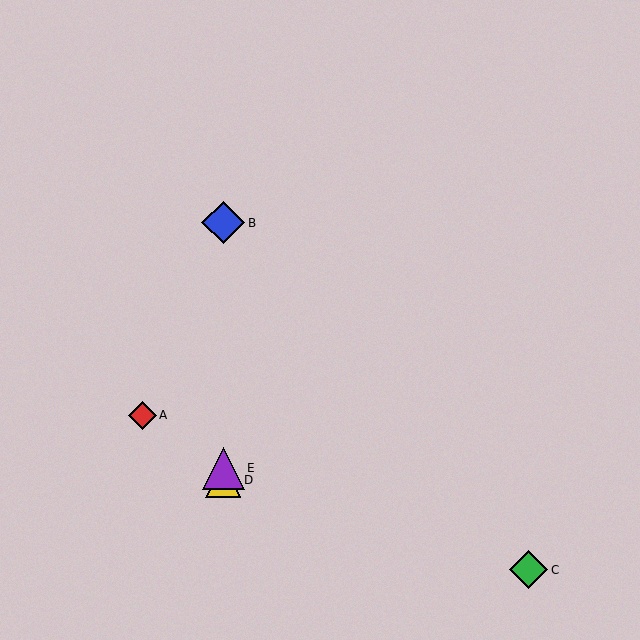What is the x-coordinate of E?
Object E is at x≈223.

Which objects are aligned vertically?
Objects B, D, E are aligned vertically.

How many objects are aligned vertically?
3 objects (B, D, E) are aligned vertically.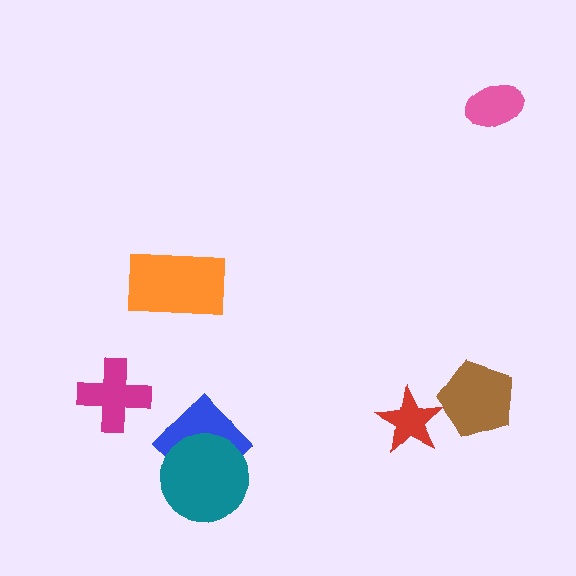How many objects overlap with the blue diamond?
1 object overlaps with the blue diamond.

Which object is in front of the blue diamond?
The teal circle is in front of the blue diamond.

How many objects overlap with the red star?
0 objects overlap with the red star.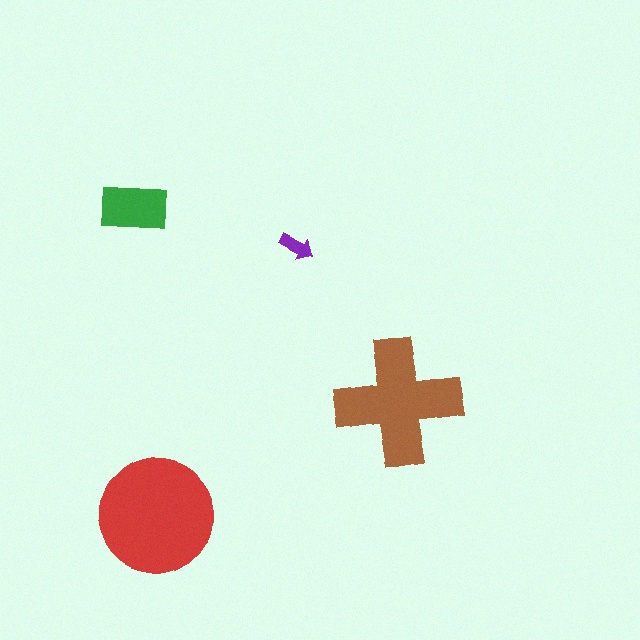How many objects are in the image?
There are 4 objects in the image.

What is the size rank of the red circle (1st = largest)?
1st.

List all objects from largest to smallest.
The red circle, the brown cross, the green rectangle, the purple arrow.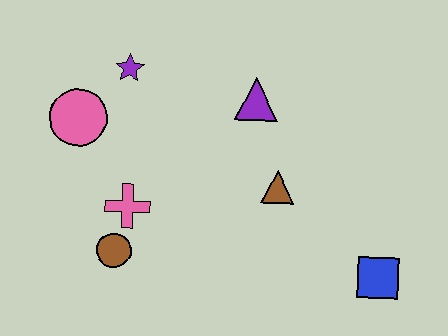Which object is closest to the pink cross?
The brown circle is closest to the pink cross.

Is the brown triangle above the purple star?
No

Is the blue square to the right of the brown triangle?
Yes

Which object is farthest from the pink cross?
The blue square is farthest from the pink cross.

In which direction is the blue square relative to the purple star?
The blue square is to the right of the purple star.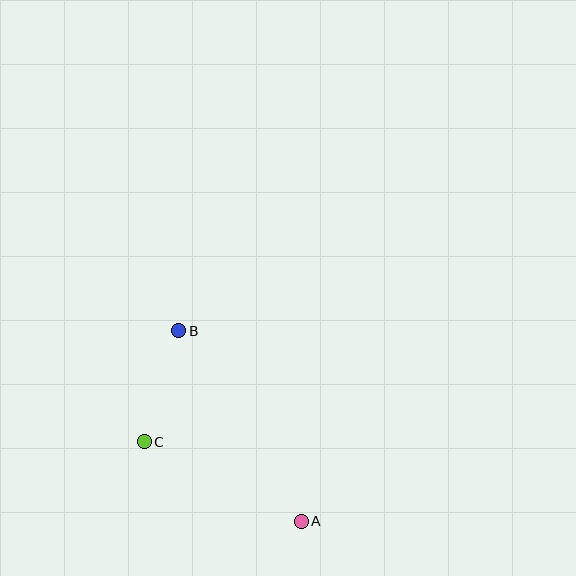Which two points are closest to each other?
Points B and C are closest to each other.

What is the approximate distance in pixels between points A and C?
The distance between A and C is approximately 176 pixels.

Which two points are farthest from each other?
Points A and B are farthest from each other.